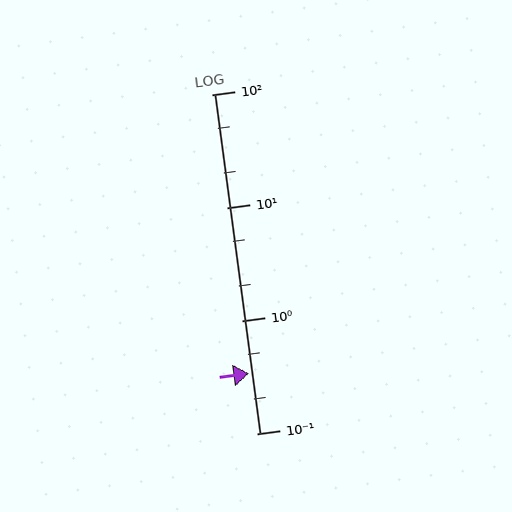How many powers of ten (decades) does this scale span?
The scale spans 3 decades, from 0.1 to 100.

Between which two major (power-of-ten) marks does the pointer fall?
The pointer is between 0.1 and 1.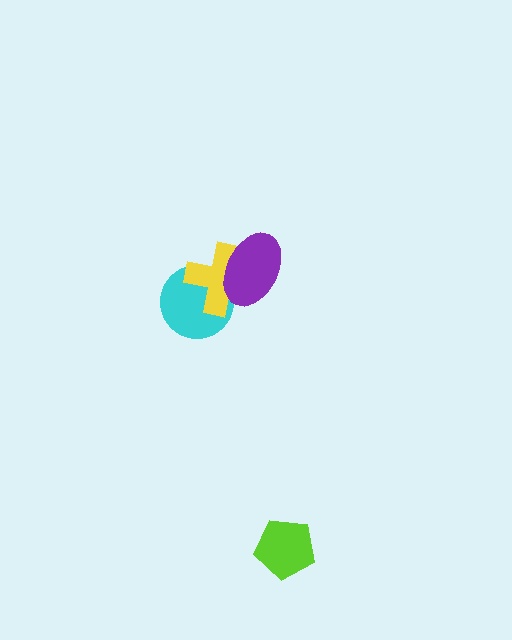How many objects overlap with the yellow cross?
2 objects overlap with the yellow cross.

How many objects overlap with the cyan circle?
2 objects overlap with the cyan circle.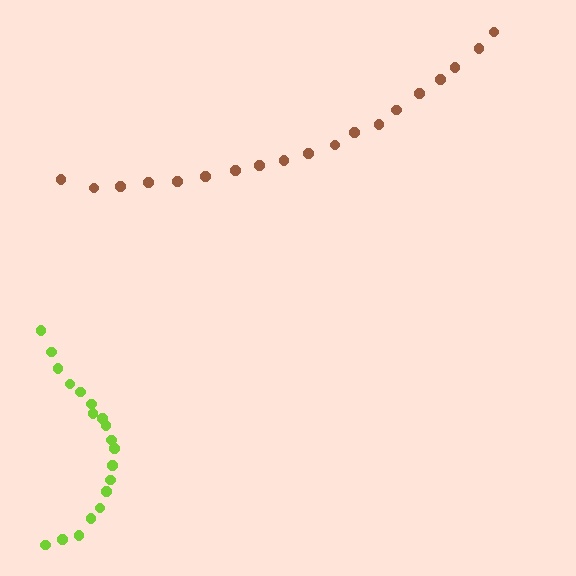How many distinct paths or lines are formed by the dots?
There are 2 distinct paths.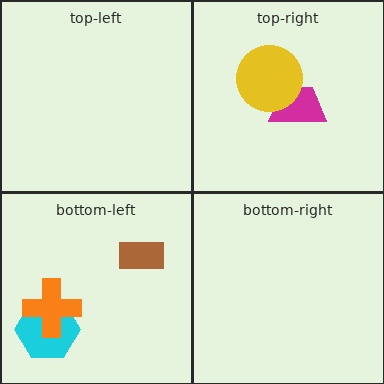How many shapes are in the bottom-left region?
3.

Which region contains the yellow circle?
The top-right region.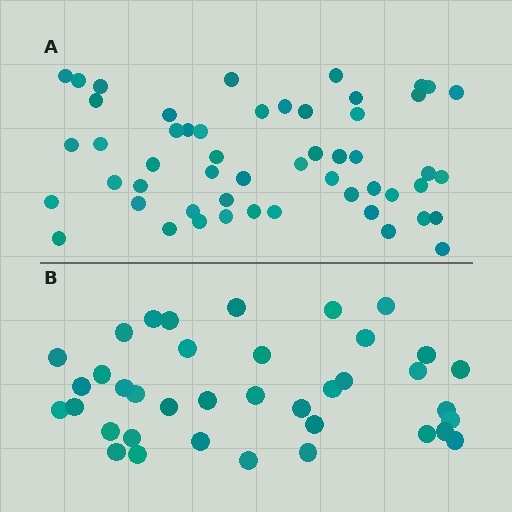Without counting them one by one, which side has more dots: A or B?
Region A (the top region) has more dots.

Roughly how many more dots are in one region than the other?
Region A has approximately 15 more dots than region B.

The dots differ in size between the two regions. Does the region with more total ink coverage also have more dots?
No. Region B has more total ink coverage because its dots are larger, but region A actually contains more individual dots. Total area can be misleading — the number of items is what matters here.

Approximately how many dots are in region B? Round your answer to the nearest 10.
About 40 dots. (The exact count is 38, which rounds to 40.)